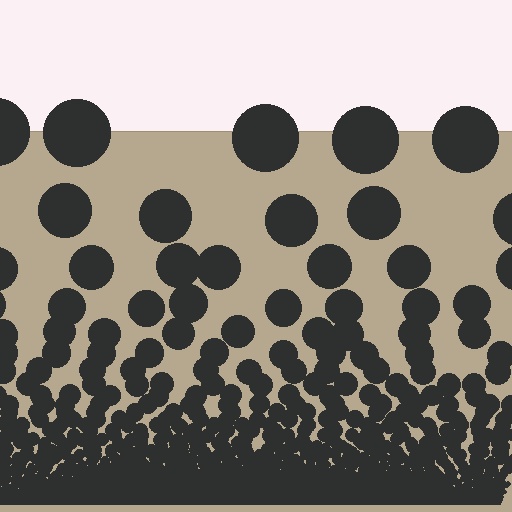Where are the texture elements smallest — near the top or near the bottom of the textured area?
Near the bottom.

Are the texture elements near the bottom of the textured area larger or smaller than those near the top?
Smaller. The gradient is inverted — elements near the bottom are smaller and denser.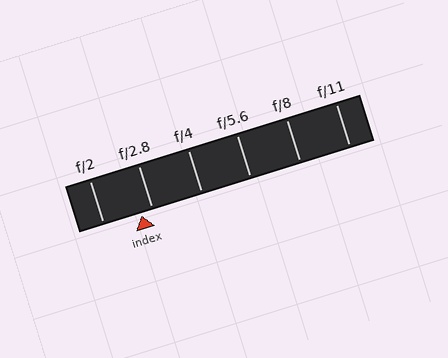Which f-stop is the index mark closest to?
The index mark is closest to f/2.8.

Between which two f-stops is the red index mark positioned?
The index mark is between f/2 and f/2.8.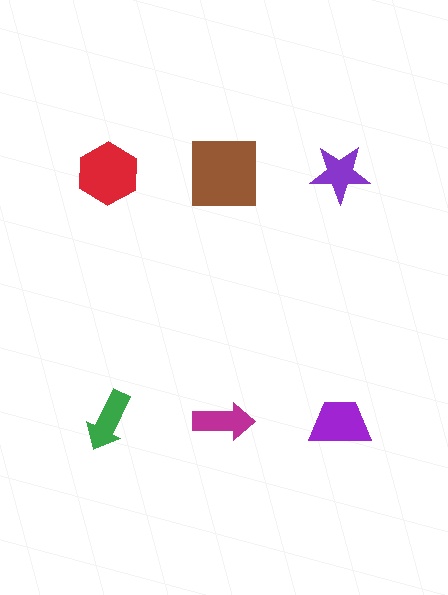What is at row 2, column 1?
A green arrow.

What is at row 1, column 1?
A red hexagon.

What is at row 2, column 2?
A magenta arrow.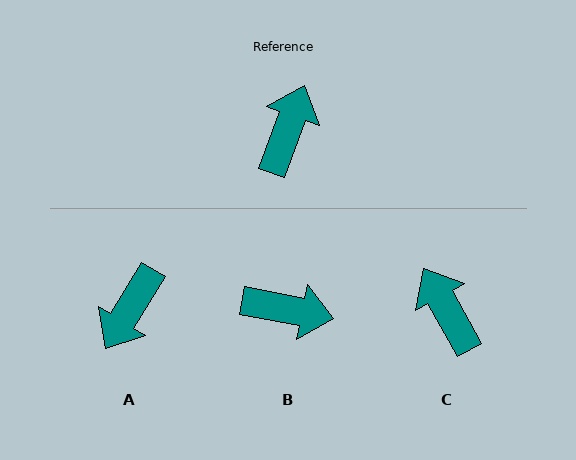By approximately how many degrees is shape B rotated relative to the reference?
Approximately 81 degrees clockwise.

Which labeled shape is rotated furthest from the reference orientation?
A, about 169 degrees away.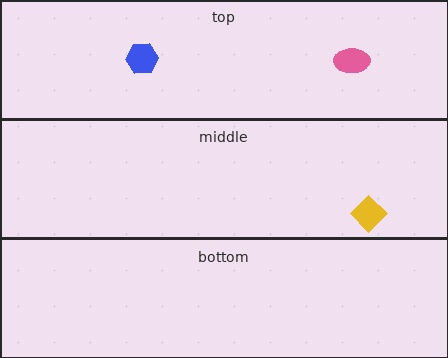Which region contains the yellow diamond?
The middle region.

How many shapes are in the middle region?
1.